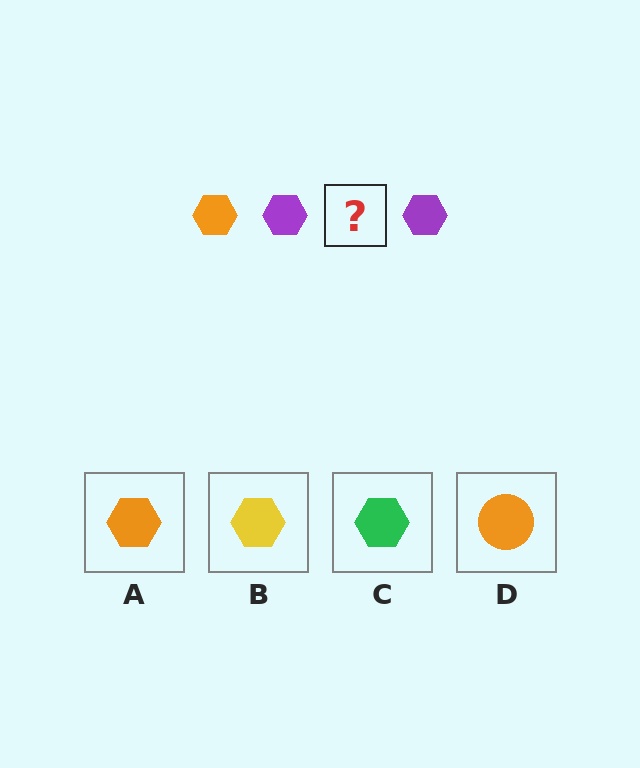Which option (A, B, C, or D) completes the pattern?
A.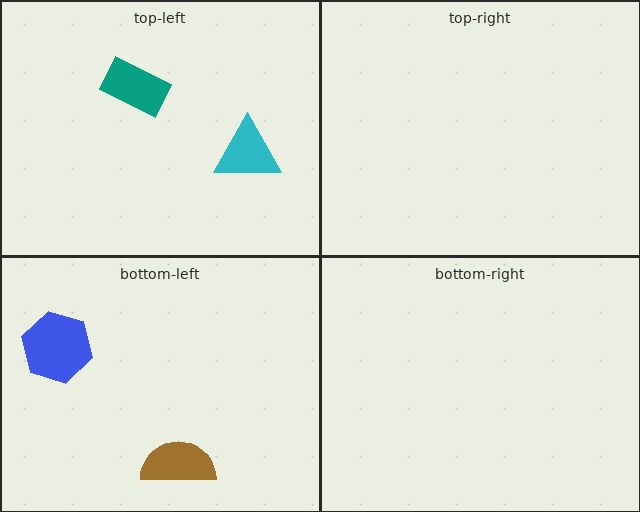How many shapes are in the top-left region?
2.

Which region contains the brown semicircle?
The bottom-left region.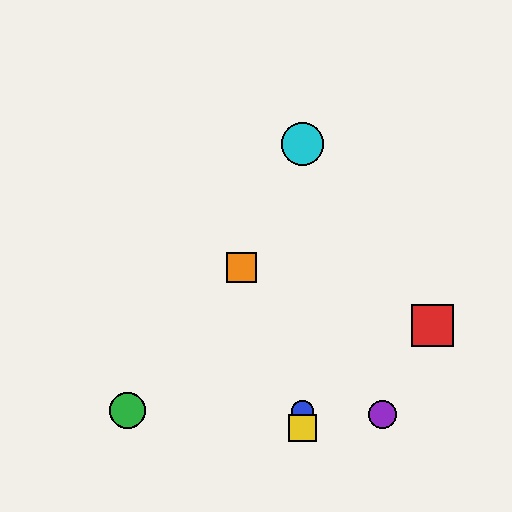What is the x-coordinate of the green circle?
The green circle is at x≈127.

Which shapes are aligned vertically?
The blue circle, the yellow square, the cyan circle are aligned vertically.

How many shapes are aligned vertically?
3 shapes (the blue circle, the yellow square, the cyan circle) are aligned vertically.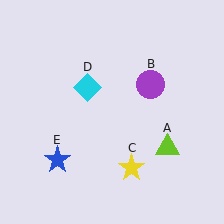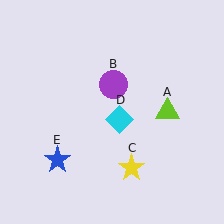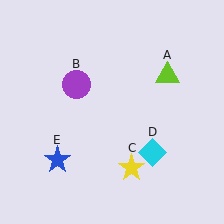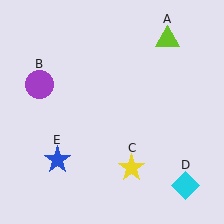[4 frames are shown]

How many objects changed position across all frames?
3 objects changed position: lime triangle (object A), purple circle (object B), cyan diamond (object D).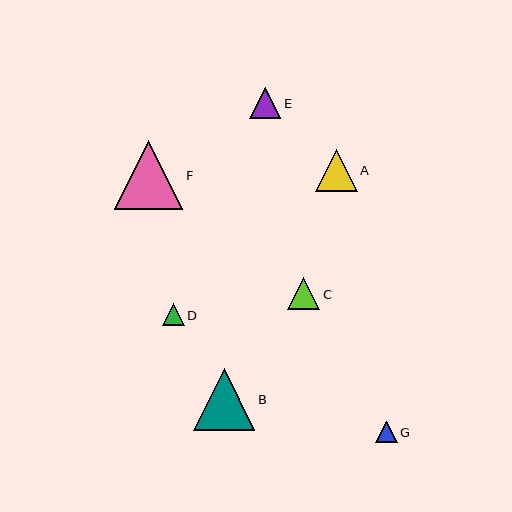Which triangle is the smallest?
Triangle G is the smallest with a size of approximately 22 pixels.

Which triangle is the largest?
Triangle F is the largest with a size of approximately 69 pixels.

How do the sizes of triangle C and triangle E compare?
Triangle C and triangle E are approximately the same size.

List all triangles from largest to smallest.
From largest to smallest: F, B, A, C, E, D, G.